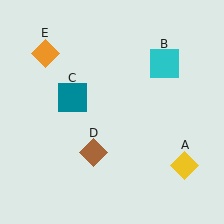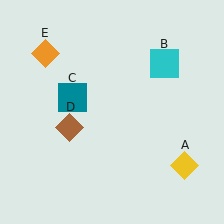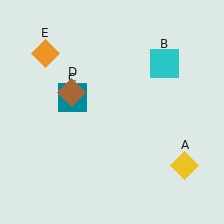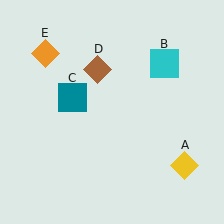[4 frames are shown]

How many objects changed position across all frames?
1 object changed position: brown diamond (object D).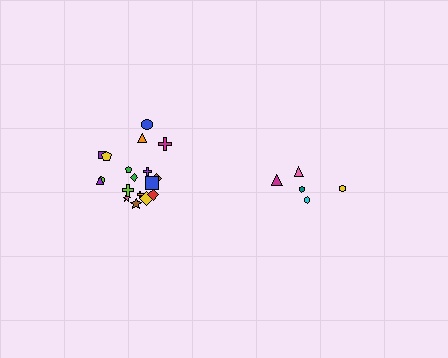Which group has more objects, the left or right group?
The left group.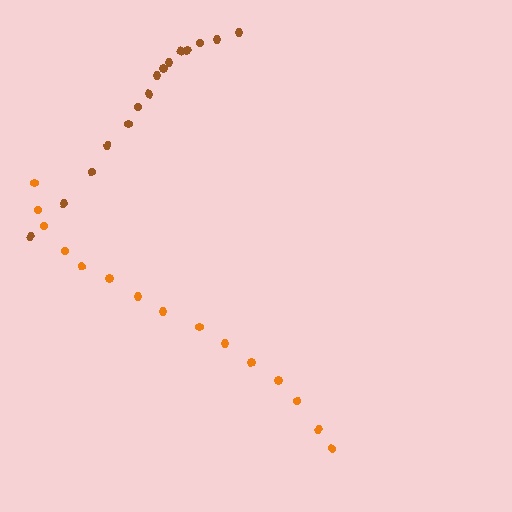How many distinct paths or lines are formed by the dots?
There are 2 distinct paths.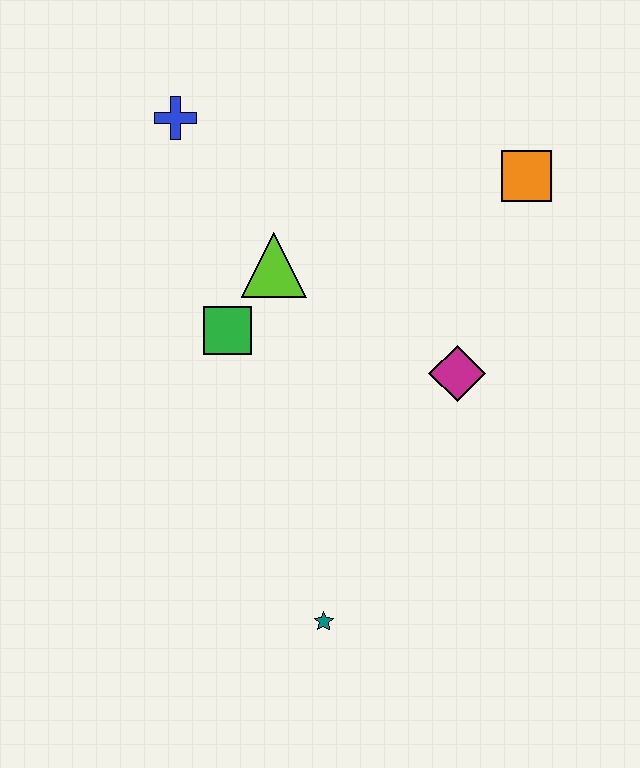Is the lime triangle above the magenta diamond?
Yes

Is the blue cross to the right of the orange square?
No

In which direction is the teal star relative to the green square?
The teal star is below the green square.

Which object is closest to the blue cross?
The lime triangle is closest to the blue cross.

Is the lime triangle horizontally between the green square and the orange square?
Yes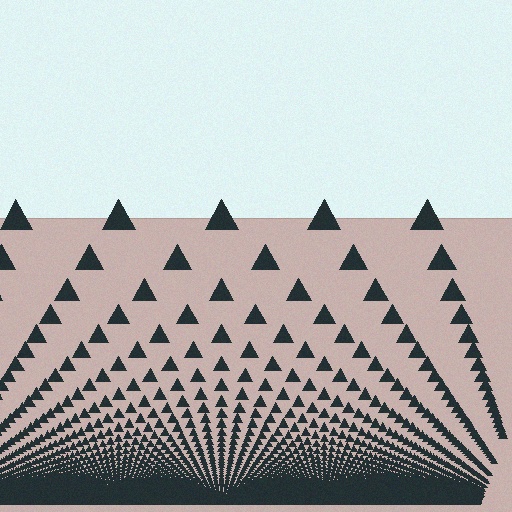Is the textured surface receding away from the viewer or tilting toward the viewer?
The surface appears to tilt toward the viewer. Texture elements get larger and sparser toward the top.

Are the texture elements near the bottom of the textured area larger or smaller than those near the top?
Smaller. The gradient is inverted — elements near the bottom are smaller and denser.